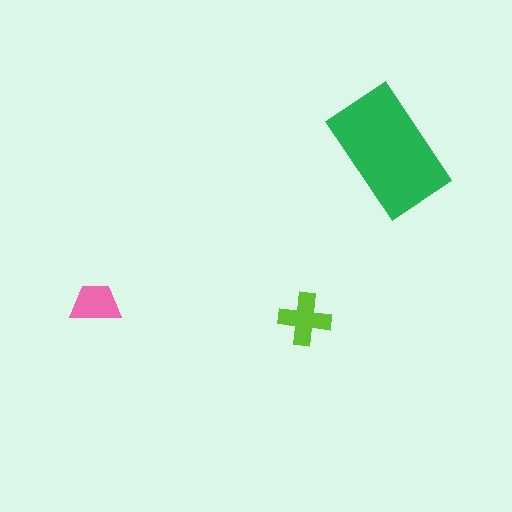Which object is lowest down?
The lime cross is bottommost.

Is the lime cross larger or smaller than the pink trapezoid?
Larger.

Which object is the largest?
The green rectangle.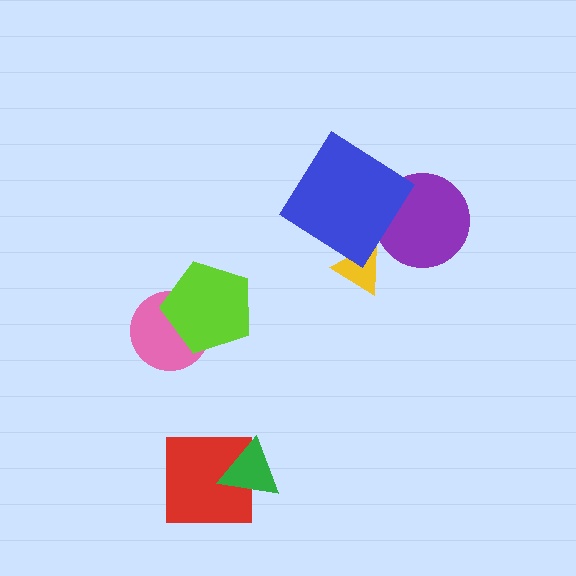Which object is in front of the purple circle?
The blue diamond is in front of the purple circle.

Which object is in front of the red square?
The green triangle is in front of the red square.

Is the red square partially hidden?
Yes, it is partially covered by another shape.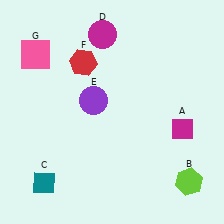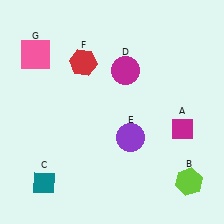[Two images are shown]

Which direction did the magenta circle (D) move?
The magenta circle (D) moved down.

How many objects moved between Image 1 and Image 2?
2 objects moved between the two images.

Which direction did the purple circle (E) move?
The purple circle (E) moved down.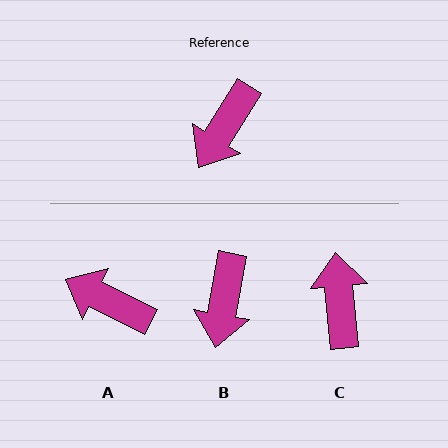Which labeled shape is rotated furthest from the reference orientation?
C, about 143 degrees away.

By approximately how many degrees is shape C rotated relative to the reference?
Approximately 143 degrees clockwise.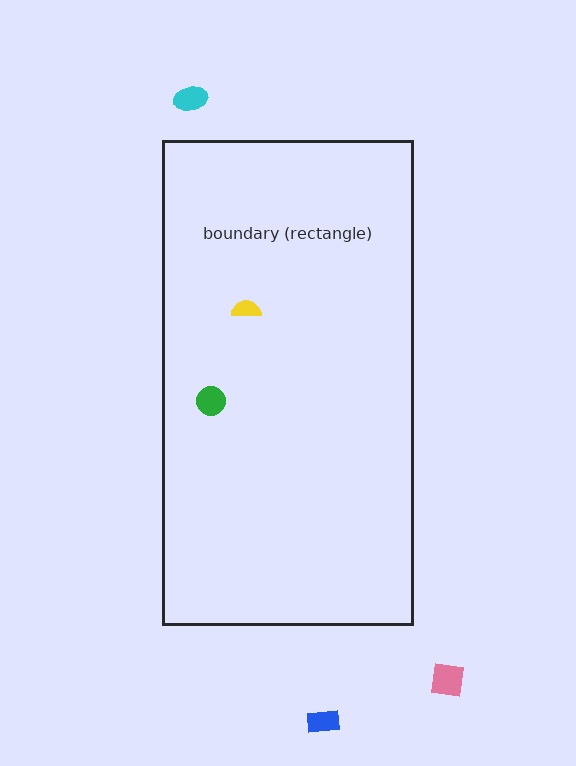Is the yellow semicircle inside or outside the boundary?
Inside.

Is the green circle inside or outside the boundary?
Inside.